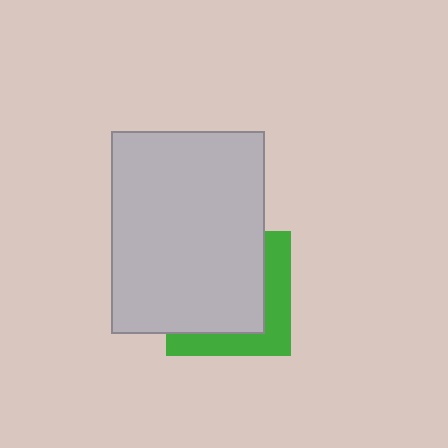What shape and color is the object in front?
The object in front is a light gray rectangle.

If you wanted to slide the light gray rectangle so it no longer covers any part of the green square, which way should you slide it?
Slide it toward the upper-left — that is the most direct way to separate the two shapes.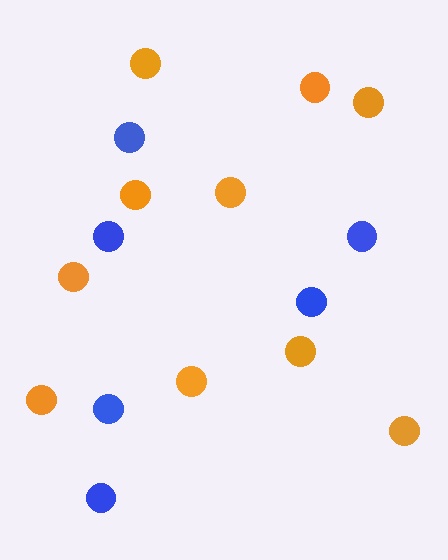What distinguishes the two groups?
There are 2 groups: one group of blue circles (6) and one group of orange circles (10).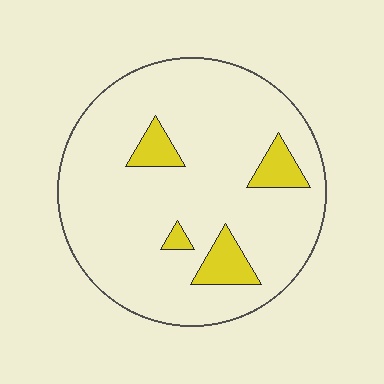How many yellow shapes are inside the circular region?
4.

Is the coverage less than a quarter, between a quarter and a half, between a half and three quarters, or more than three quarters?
Less than a quarter.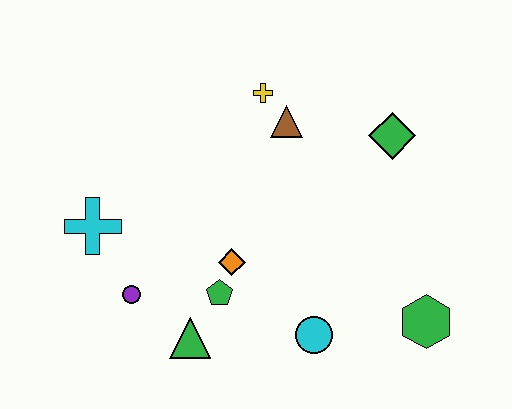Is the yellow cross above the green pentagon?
Yes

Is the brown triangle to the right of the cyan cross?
Yes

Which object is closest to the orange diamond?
The green pentagon is closest to the orange diamond.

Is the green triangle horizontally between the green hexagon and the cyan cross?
Yes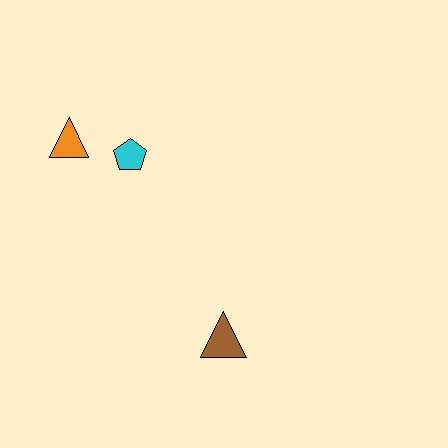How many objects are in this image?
There are 3 objects.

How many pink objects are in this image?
There are no pink objects.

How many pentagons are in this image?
There is 1 pentagon.